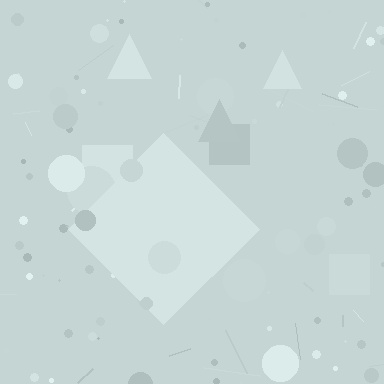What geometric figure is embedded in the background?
A diamond is embedded in the background.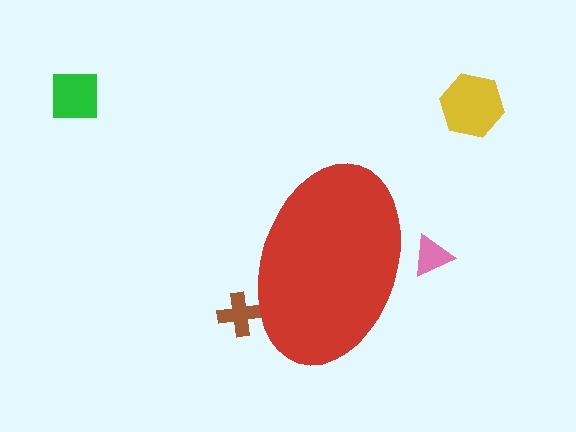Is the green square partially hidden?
No, the green square is fully visible.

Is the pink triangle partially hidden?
Yes, the pink triangle is partially hidden behind the red ellipse.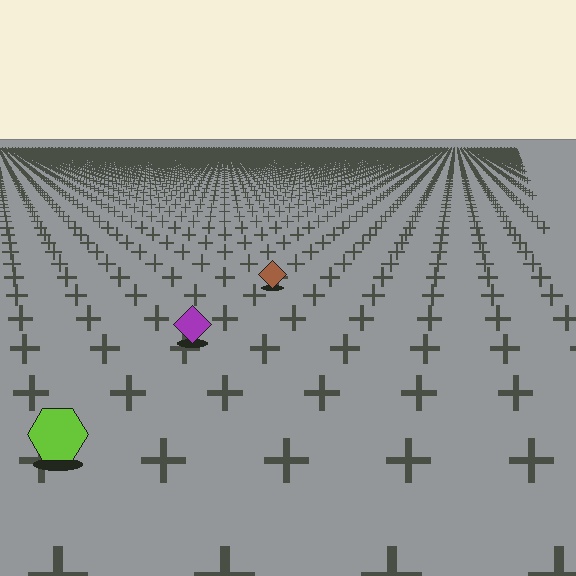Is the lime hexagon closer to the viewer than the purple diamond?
Yes. The lime hexagon is closer — you can tell from the texture gradient: the ground texture is coarser near it.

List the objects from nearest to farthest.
From nearest to farthest: the lime hexagon, the purple diamond, the brown diamond.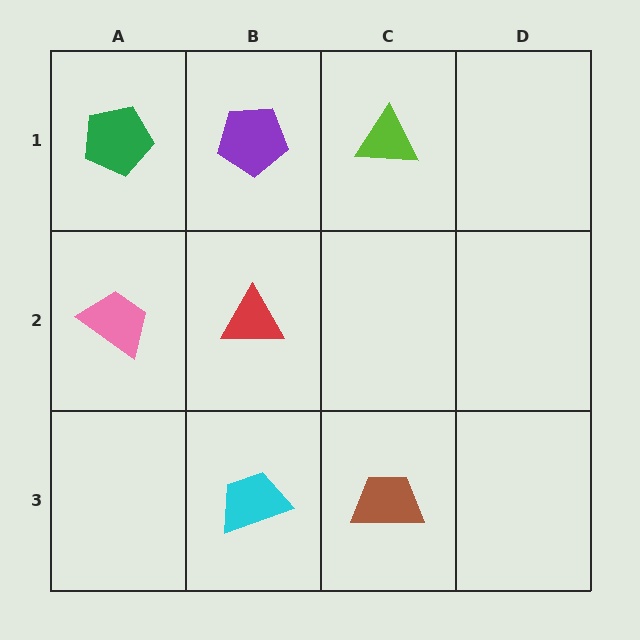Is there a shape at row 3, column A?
No, that cell is empty.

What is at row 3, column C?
A brown trapezoid.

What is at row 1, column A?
A green pentagon.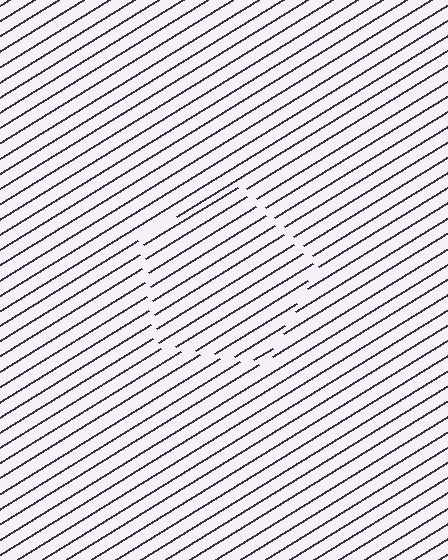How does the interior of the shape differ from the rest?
The interior of the shape contains the same grating, shifted by half a period — the contour is defined by the phase discontinuity where line-ends from the inner and outer gratings abut.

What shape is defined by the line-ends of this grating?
An illusory pentagon. The interior of the shape contains the same grating, shifted by half a period — the contour is defined by the phase discontinuity where line-ends from the inner and outer gratings abut.